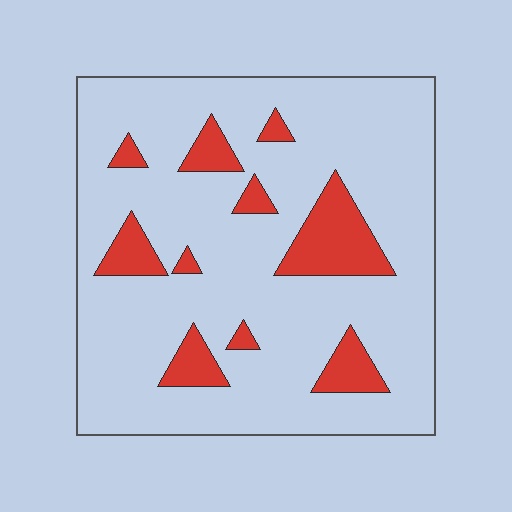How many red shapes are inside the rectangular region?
10.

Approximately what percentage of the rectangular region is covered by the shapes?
Approximately 15%.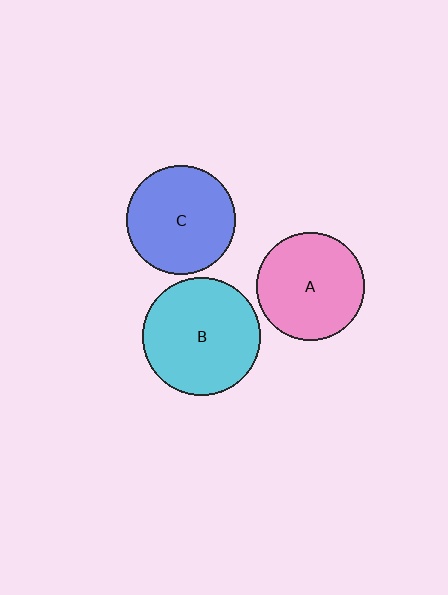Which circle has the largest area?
Circle B (cyan).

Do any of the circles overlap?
No, none of the circles overlap.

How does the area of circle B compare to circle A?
Approximately 1.2 times.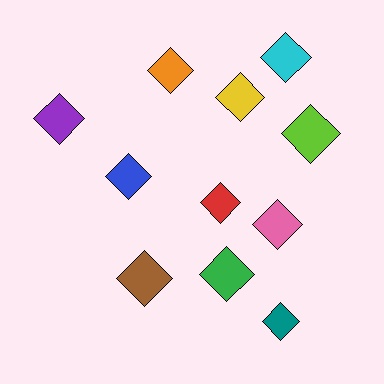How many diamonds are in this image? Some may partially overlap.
There are 11 diamonds.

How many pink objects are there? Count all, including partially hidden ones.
There is 1 pink object.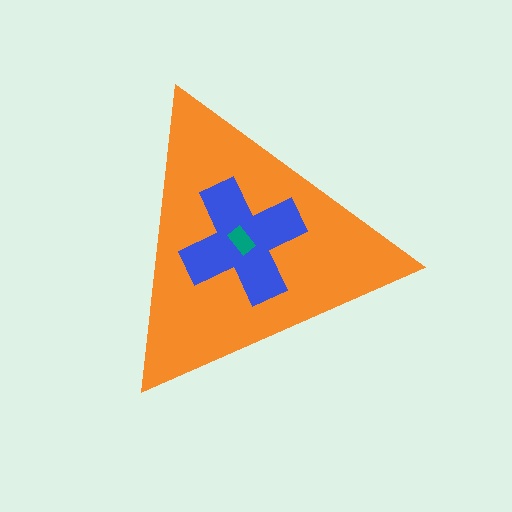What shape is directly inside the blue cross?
The teal rectangle.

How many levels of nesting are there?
3.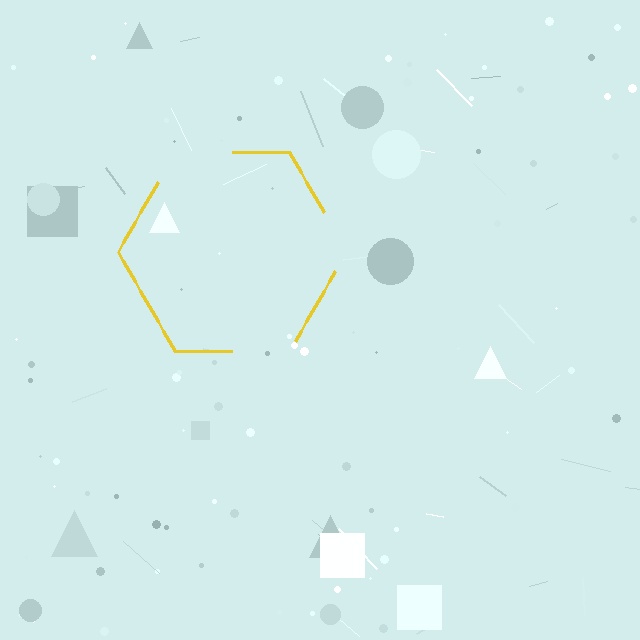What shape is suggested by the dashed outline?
The dashed outline suggests a hexagon.